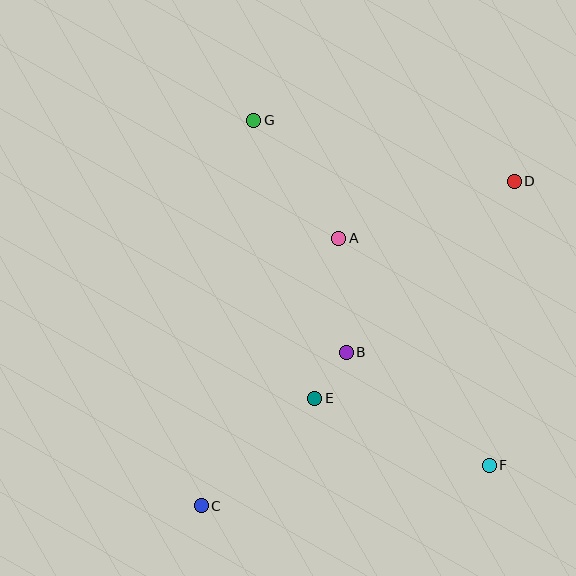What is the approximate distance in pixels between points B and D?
The distance between B and D is approximately 240 pixels.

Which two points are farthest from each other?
Points C and D are farthest from each other.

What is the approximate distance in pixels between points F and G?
The distance between F and G is approximately 418 pixels.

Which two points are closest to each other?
Points B and E are closest to each other.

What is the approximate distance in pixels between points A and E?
The distance between A and E is approximately 162 pixels.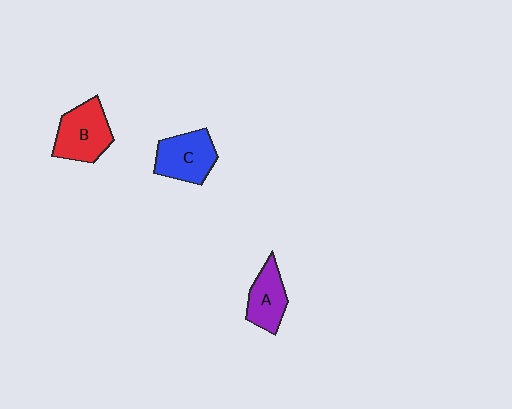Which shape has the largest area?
Shape B (red).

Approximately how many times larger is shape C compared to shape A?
Approximately 1.2 times.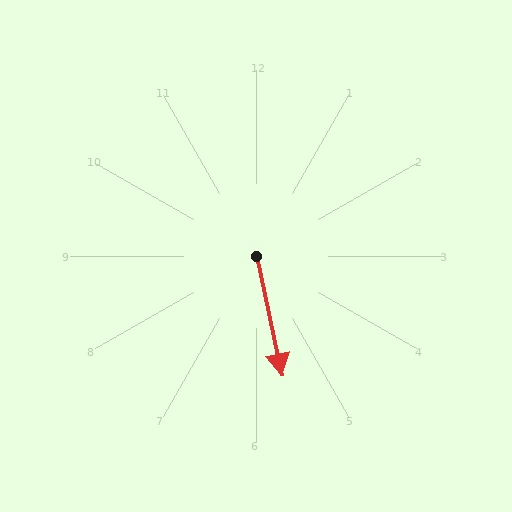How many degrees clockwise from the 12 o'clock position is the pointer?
Approximately 168 degrees.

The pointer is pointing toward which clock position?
Roughly 6 o'clock.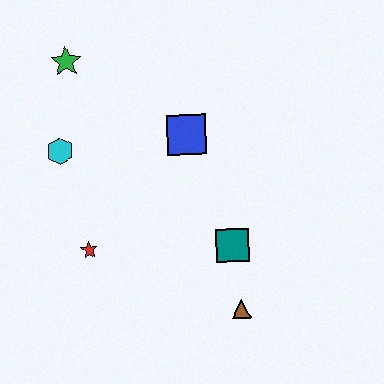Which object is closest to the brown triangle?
The teal square is closest to the brown triangle.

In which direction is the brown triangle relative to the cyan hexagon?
The brown triangle is to the right of the cyan hexagon.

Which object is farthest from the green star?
The brown triangle is farthest from the green star.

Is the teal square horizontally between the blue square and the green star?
No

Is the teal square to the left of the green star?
No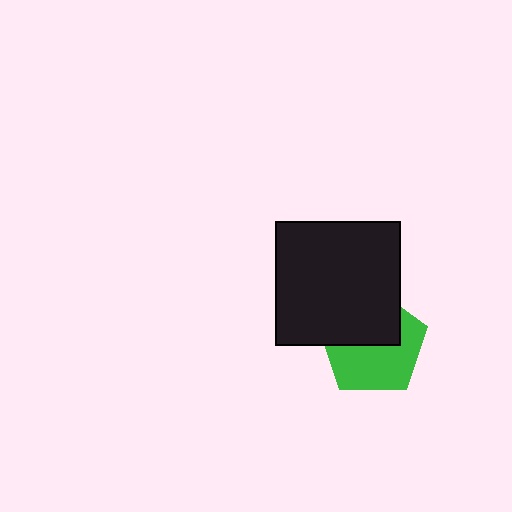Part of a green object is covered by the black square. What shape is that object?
It is a pentagon.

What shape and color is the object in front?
The object in front is a black square.